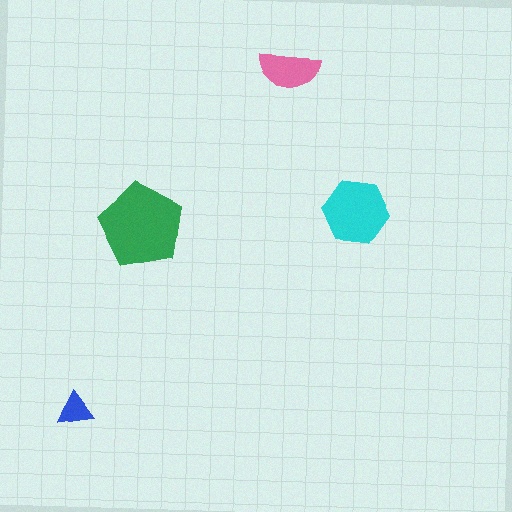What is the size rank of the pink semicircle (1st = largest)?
3rd.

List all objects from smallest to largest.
The blue triangle, the pink semicircle, the cyan hexagon, the green pentagon.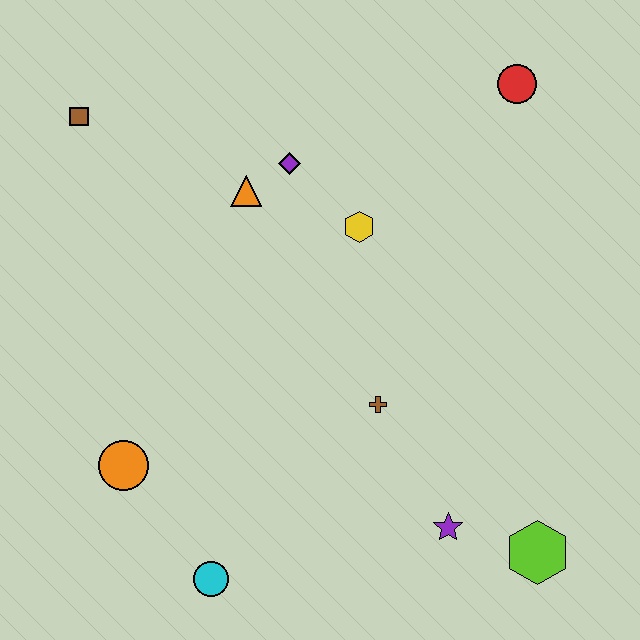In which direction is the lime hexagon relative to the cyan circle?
The lime hexagon is to the right of the cyan circle.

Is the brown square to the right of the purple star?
No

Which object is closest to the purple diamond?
The orange triangle is closest to the purple diamond.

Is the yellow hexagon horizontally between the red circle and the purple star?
No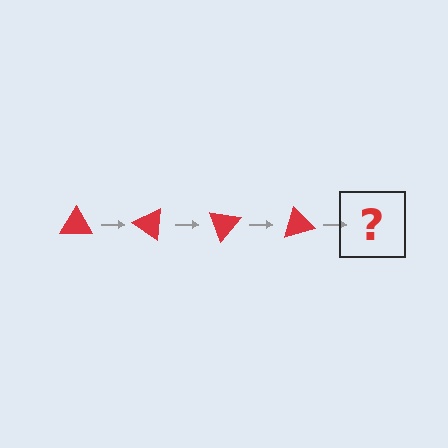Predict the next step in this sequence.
The next step is a red triangle rotated 140 degrees.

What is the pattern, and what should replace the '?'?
The pattern is that the triangle rotates 35 degrees each step. The '?' should be a red triangle rotated 140 degrees.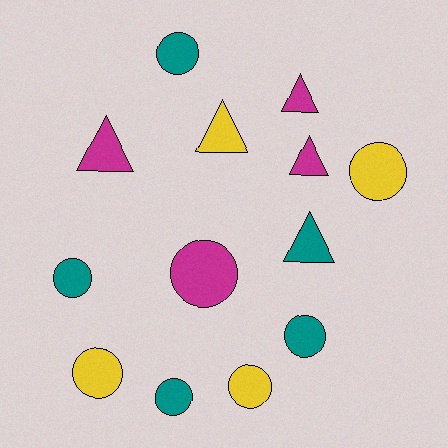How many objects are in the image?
There are 13 objects.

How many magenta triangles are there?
There are 3 magenta triangles.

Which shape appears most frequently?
Circle, with 8 objects.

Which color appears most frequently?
Teal, with 5 objects.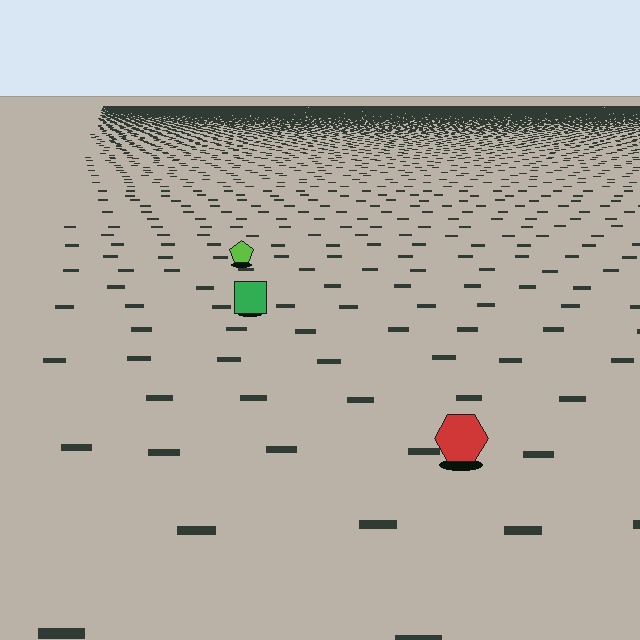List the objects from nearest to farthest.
From nearest to farthest: the red hexagon, the green square, the lime pentagon.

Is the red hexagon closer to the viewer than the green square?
Yes. The red hexagon is closer — you can tell from the texture gradient: the ground texture is coarser near it.